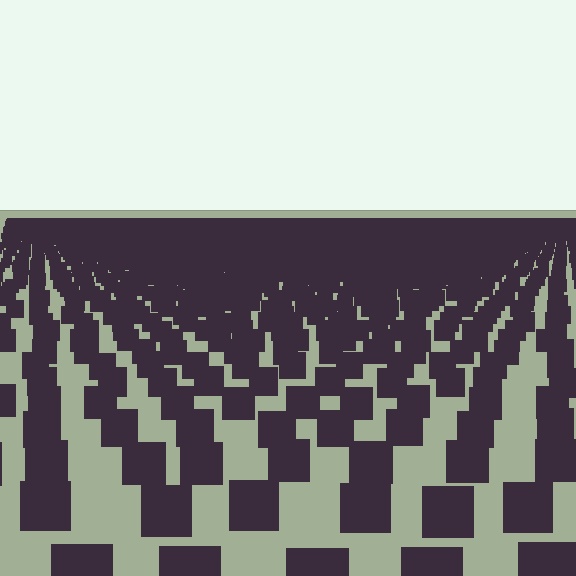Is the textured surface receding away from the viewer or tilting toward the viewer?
The surface is receding away from the viewer. Texture elements get smaller and denser toward the top.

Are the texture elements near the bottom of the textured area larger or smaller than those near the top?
Larger. Near the bottom, elements are closer to the viewer and appear at a bigger on-screen size.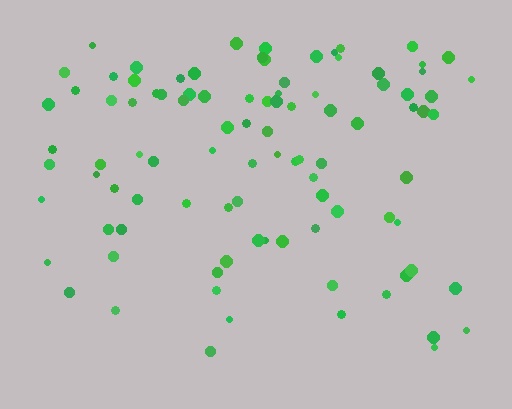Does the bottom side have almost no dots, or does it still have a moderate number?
Still a moderate number, just noticeably fewer than the top.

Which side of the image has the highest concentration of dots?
The top.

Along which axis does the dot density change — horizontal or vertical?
Vertical.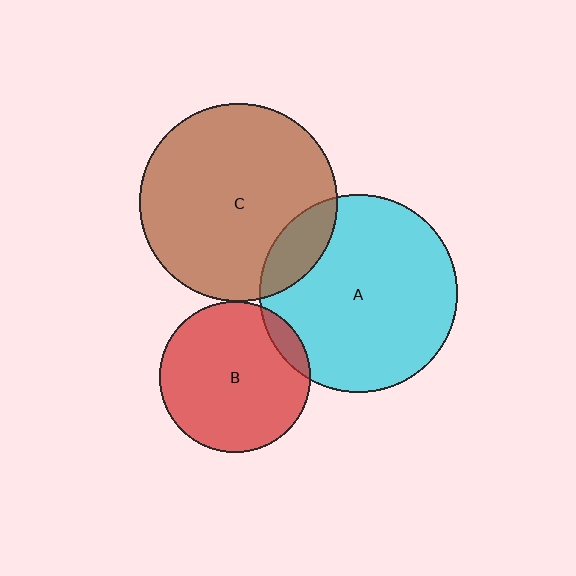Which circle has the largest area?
Circle C (brown).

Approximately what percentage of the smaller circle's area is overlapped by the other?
Approximately 5%.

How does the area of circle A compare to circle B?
Approximately 1.7 times.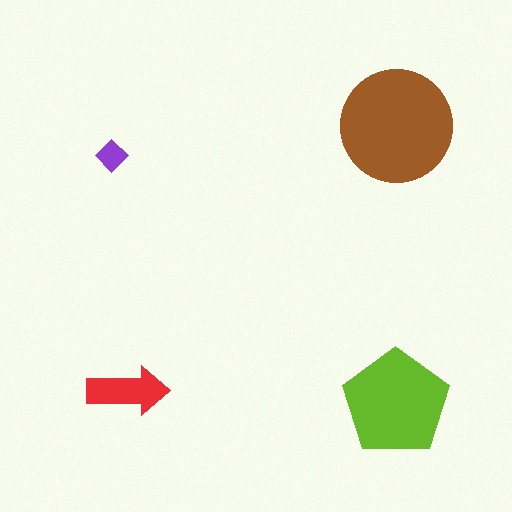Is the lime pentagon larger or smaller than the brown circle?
Smaller.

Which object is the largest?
The brown circle.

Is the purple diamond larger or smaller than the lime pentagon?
Smaller.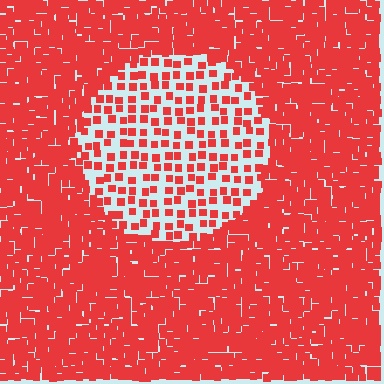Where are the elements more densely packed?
The elements are more densely packed outside the circle boundary.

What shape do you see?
I see a circle.